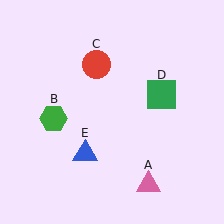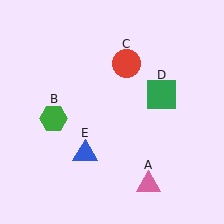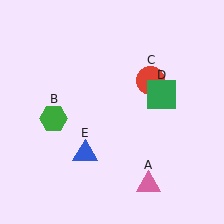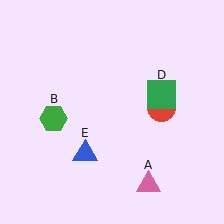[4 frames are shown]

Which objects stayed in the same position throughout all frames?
Pink triangle (object A) and green hexagon (object B) and green square (object D) and blue triangle (object E) remained stationary.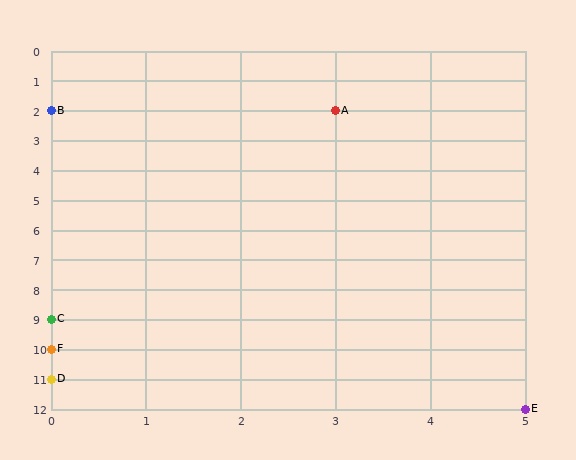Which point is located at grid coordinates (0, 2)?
Point B is at (0, 2).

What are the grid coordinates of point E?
Point E is at grid coordinates (5, 12).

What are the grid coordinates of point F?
Point F is at grid coordinates (0, 10).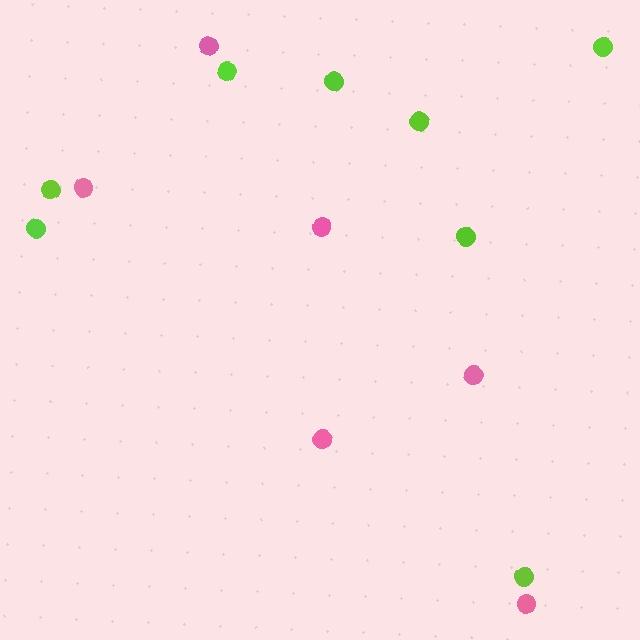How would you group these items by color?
There are 2 groups: one group of pink circles (6) and one group of lime circles (8).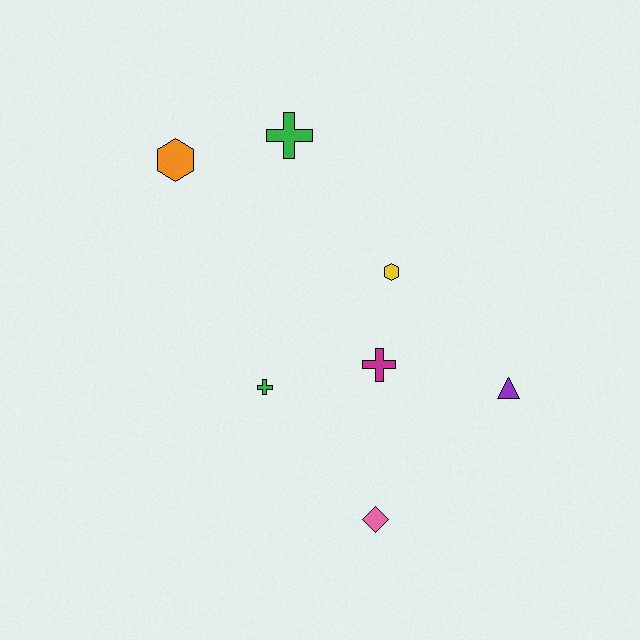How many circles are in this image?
There are no circles.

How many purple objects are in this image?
There is 1 purple object.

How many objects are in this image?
There are 7 objects.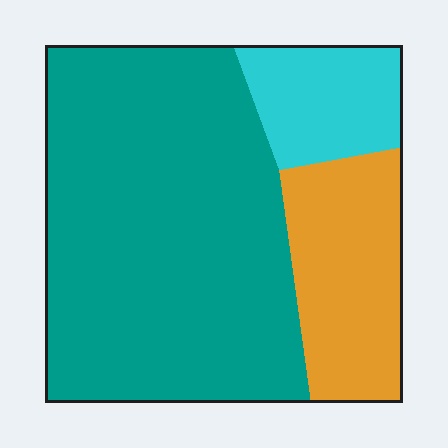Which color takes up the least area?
Cyan, at roughly 15%.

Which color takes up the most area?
Teal, at roughly 65%.